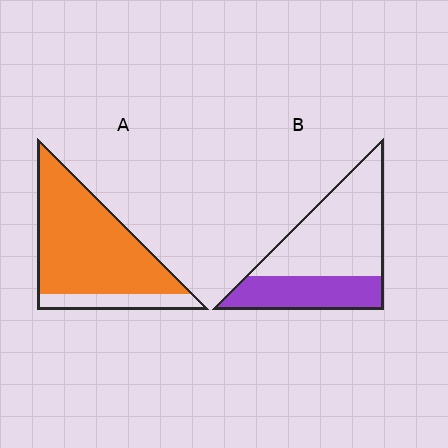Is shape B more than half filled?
No.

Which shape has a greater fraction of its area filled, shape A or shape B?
Shape A.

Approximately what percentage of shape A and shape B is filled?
A is approximately 80% and B is approximately 35%.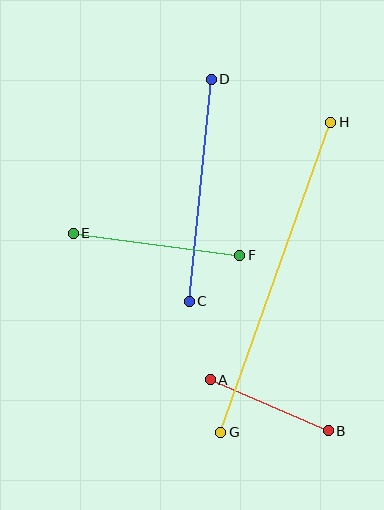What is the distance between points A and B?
The distance is approximately 129 pixels.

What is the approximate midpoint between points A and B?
The midpoint is at approximately (269, 405) pixels.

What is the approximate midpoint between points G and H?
The midpoint is at approximately (276, 277) pixels.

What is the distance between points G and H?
The distance is approximately 329 pixels.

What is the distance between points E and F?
The distance is approximately 168 pixels.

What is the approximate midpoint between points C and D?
The midpoint is at approximately (200, 190) pixels.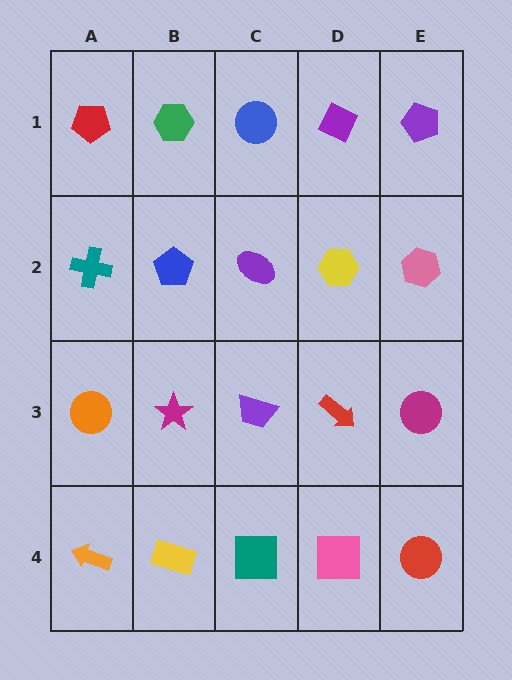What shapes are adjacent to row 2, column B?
A green hexagon (row 1, column B), a magenta star (row 3, column B), a teal cross (row 2, column A), a purple ellipse (row 2, column C).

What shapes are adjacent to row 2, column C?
A blue circle (row 1, column C), a purple trapezoid (row 3, column C), a blue pentagon (row 2, column B), a yellow hexagon (row 2, column D).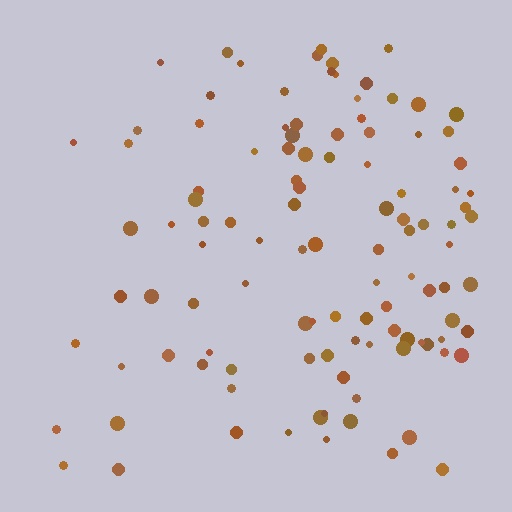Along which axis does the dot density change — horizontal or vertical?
Horizontal.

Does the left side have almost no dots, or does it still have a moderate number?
Still a moderate number, just noticeably fewer than the right.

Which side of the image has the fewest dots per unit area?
The left.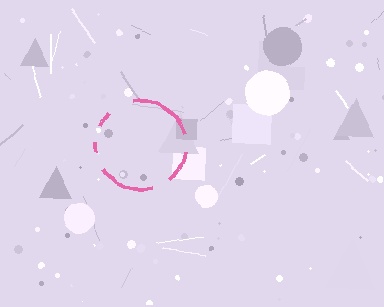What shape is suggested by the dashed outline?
The dashed outline suggests a circle.